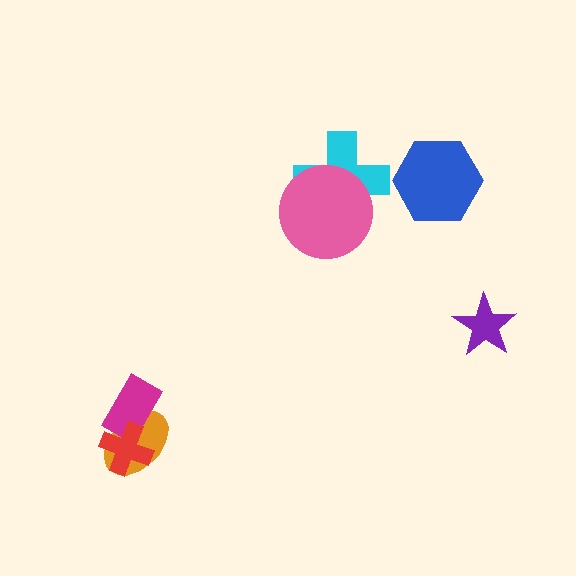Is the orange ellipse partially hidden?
Yes, it is partially covered by another shape.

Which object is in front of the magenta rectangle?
The red cross is in front of the magenta rectangle.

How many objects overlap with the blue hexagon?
0 objects overlap with the blue hexagon.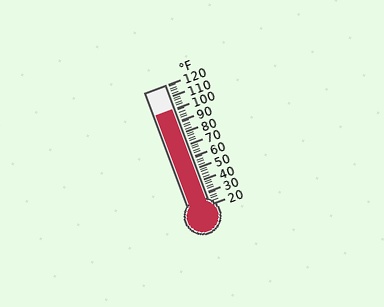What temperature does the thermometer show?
The thermometer shows approximately 100°F.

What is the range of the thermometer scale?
The thermometer scale ranges from 20°F to 120°F.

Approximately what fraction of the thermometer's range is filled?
The thermometer is filled to approximately 80% of its range.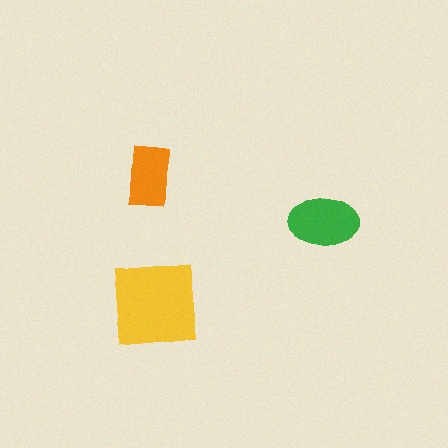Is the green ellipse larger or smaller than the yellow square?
Smaller.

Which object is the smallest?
The orange rectangle.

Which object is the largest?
The yellow square.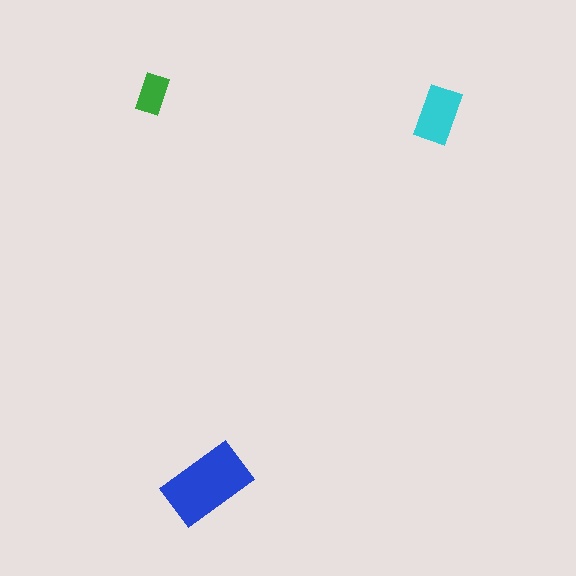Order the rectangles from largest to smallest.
the blue one, the cyan one, the green one.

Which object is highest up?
The green rectangle is topmost.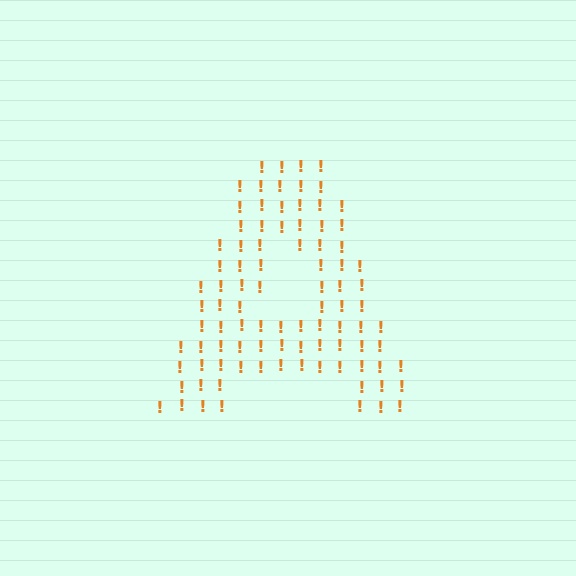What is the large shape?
The large shape is the letter A.